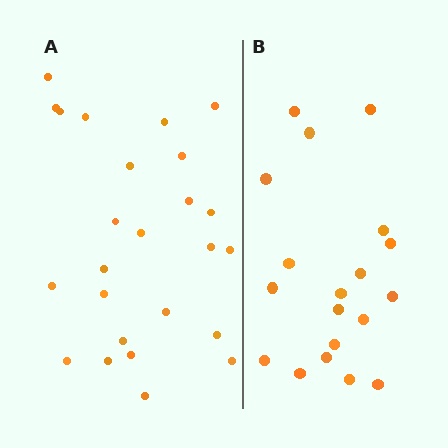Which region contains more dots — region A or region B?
Region A (the left region) has more dots.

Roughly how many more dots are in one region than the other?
Region A has about 6 more dots than region B.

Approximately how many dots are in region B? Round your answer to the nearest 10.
About 20 dots. (The exact count is 19, which rounds to 20.)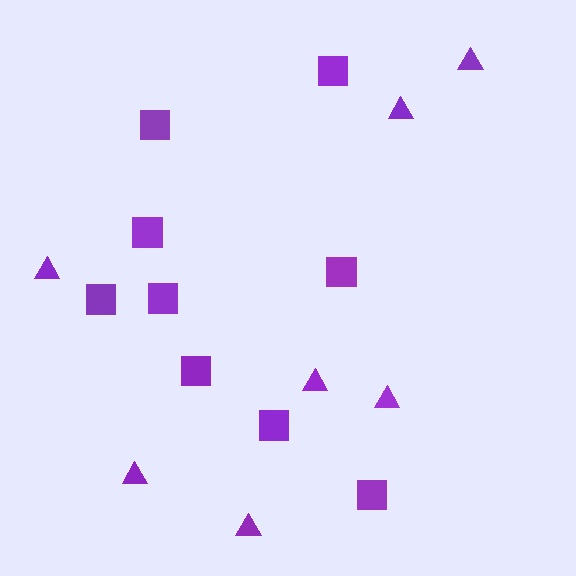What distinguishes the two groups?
There are 2 groups: one group of triangles (7) and one group of squares (9).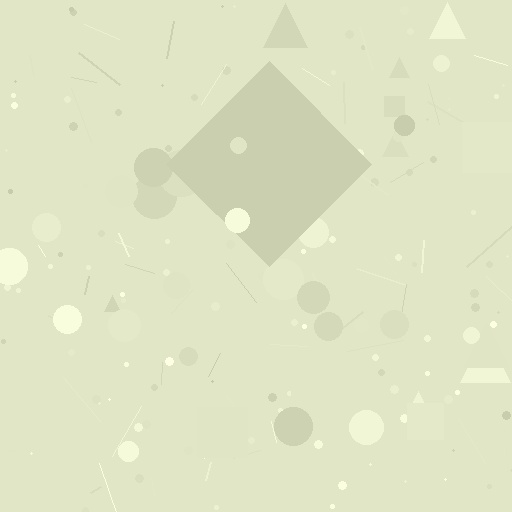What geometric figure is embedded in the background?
A diamond is embedded in the background.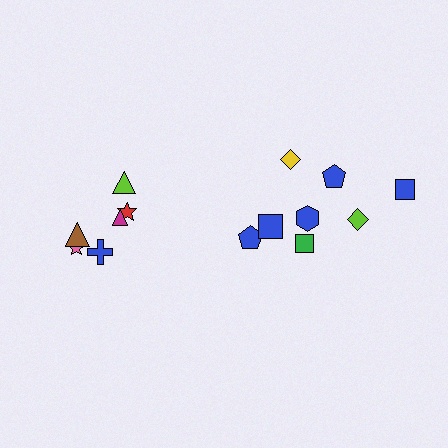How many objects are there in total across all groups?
There are 14 objects.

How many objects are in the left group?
There are 6 objects.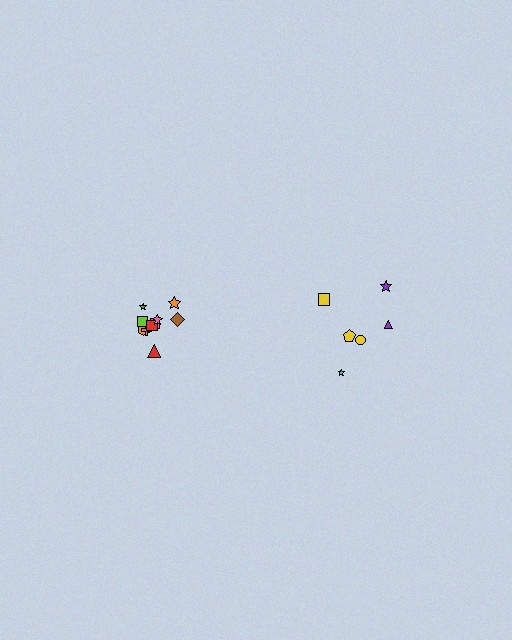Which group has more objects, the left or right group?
The left group.